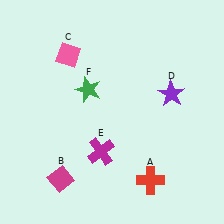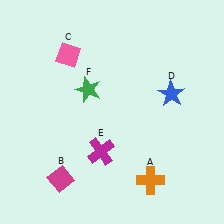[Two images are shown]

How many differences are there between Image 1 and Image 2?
There are 2 differences between the two images.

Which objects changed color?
A changed from red to orange. D changed from purple to blue.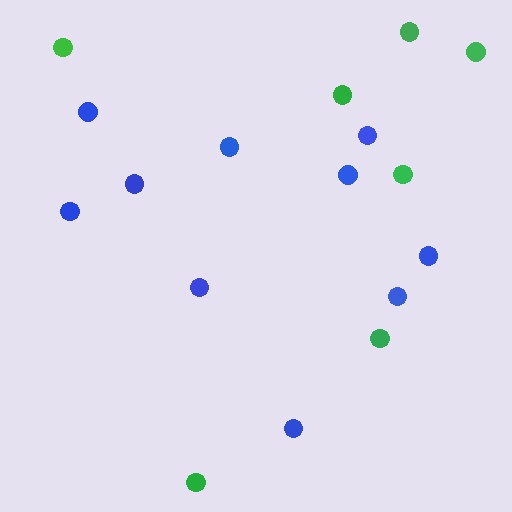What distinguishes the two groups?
There are 2 groups: one group of blue circles (10) and one group of green circles (7).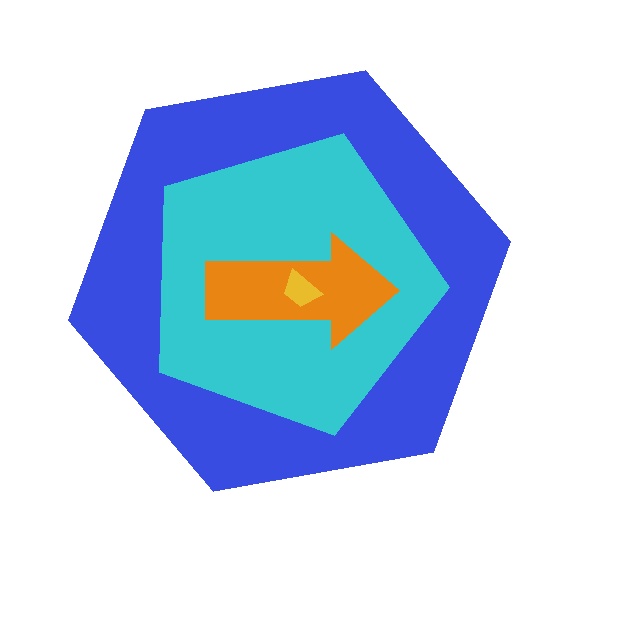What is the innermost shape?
The yellow trapezoid.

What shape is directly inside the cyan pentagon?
The orange arrow.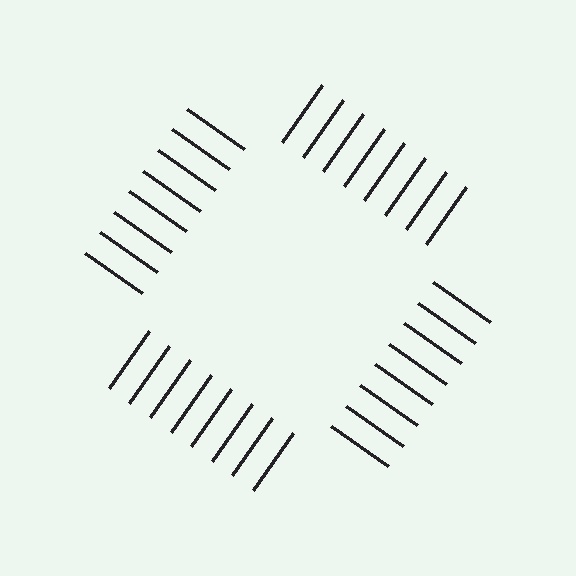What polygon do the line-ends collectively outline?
An illusory square — the line segments terminate on its edges but no continuous stroke is drawn.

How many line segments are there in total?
32 — 8 along each of the 4 edges.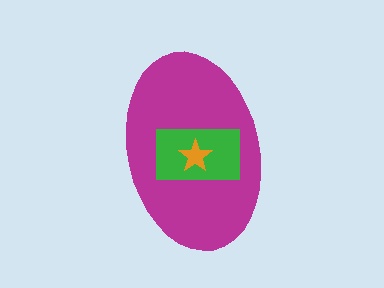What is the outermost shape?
The magenta ellipse.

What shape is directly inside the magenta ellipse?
The green rectangle.